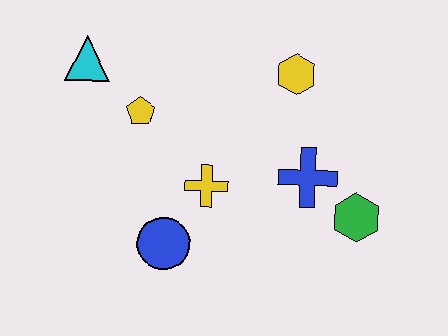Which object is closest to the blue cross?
The green hexagon is closest to the blue cross.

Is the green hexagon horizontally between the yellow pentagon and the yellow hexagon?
No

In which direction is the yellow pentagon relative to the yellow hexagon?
The yellow pentagon is to the left of the yellow hexagon.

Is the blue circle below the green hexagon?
Yes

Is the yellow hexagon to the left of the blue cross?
Yes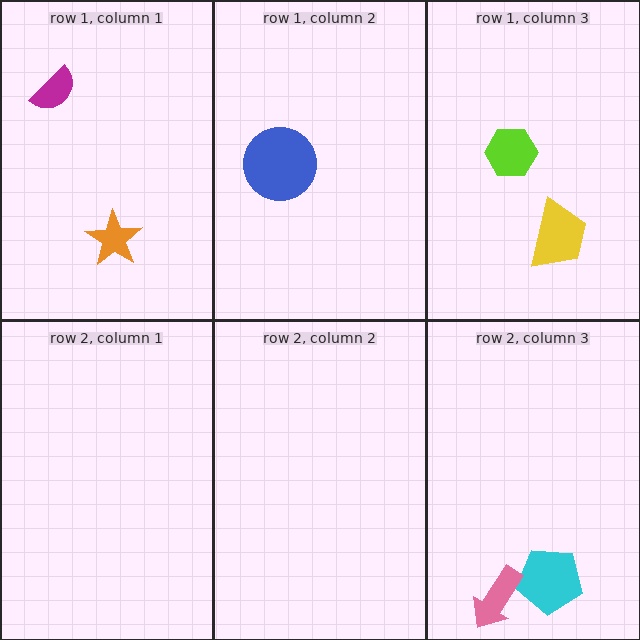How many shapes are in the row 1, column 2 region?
1.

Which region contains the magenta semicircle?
The row 1, column 1 region.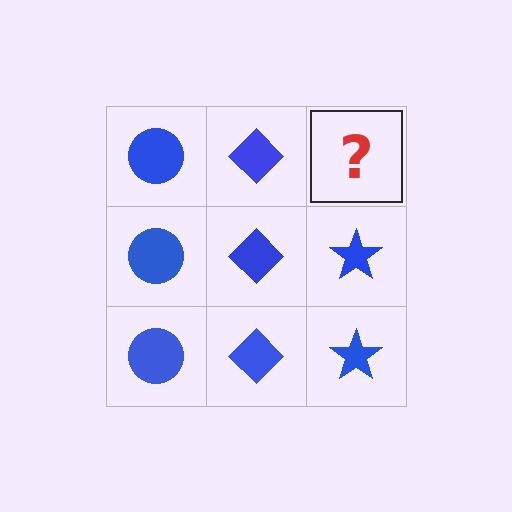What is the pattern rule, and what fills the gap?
The rule is that each column has a consistent shape. The gap should be filled with a blue star.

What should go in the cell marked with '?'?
The missing cell should contain a blue star.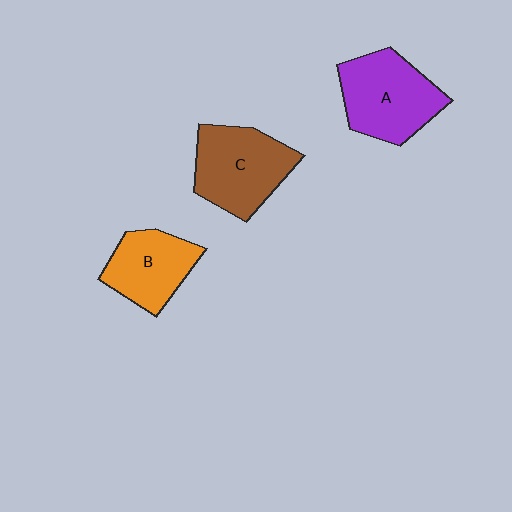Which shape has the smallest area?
Shape B (orange).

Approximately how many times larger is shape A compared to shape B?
Approximately 1.3 times.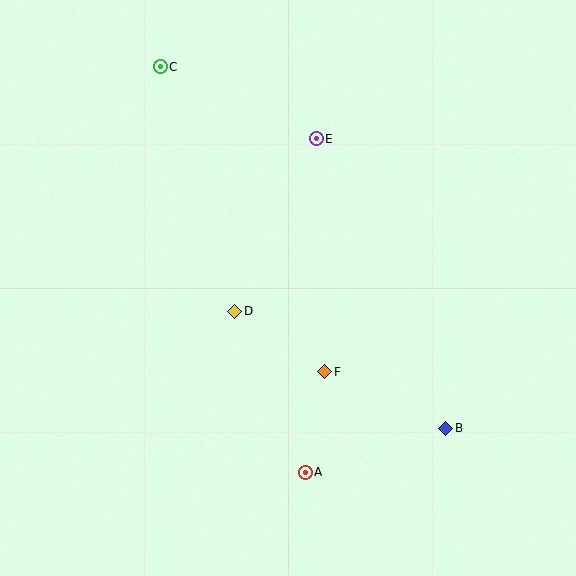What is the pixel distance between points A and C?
The distance between A and C is 431 pixels.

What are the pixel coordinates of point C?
Point C is at (160, 67).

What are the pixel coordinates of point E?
Point E is at (316, 139).